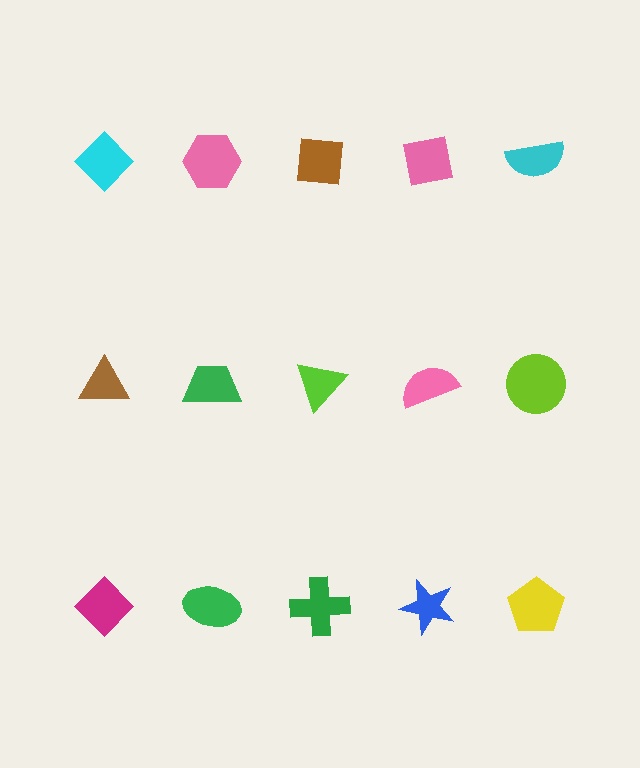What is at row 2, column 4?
A pink semicircle.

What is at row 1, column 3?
A brown square.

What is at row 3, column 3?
A green cross.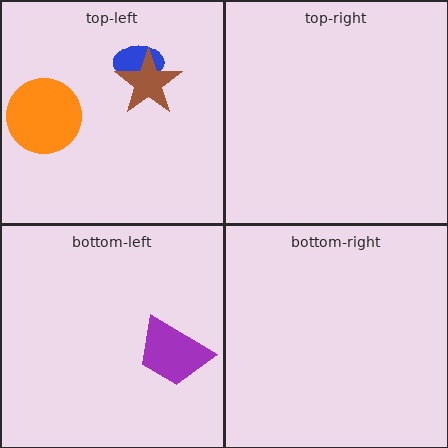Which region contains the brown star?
The top-left region.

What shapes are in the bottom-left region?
The purple trapezoid.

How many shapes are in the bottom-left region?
1.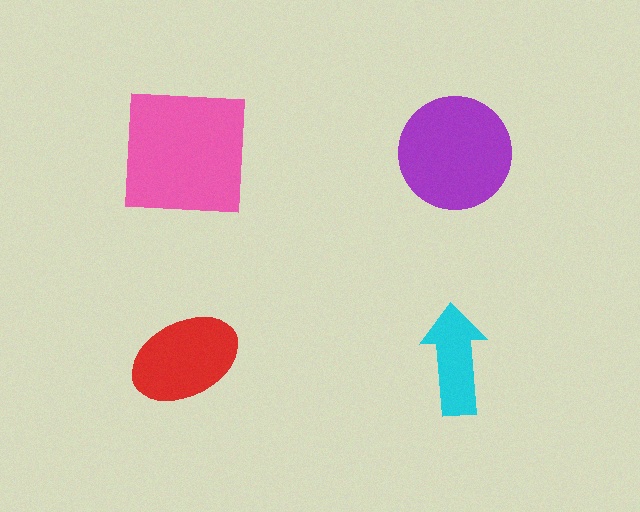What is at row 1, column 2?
A purple circle.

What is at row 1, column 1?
A pink square.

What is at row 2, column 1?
A red ellipse.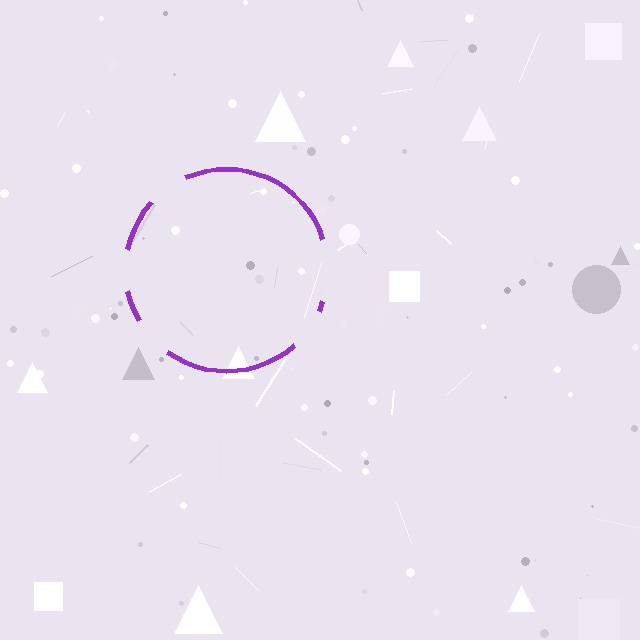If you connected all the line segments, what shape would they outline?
They would outline a circle.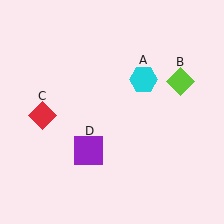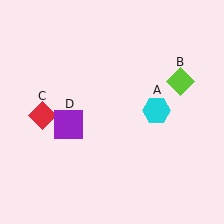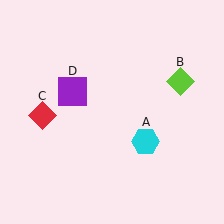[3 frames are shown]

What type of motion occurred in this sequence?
The cyan hexagon (object A), purple square (object D) rotated clockwise around the center of the scene.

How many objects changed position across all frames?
2 objects changed position: cyan hexagon (object A), purple square (object D).